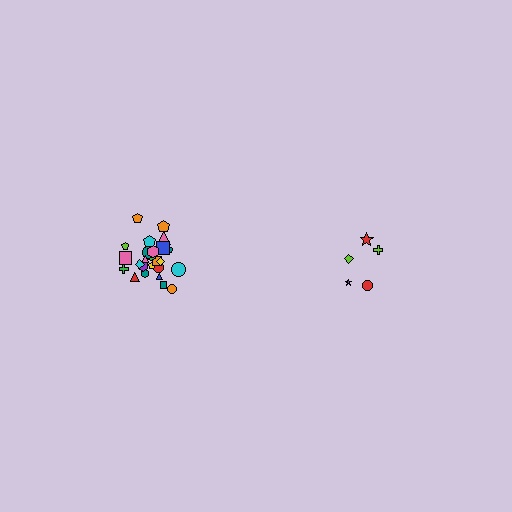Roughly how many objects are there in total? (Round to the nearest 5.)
Roughly 30 objects in total.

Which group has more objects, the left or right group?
The left group.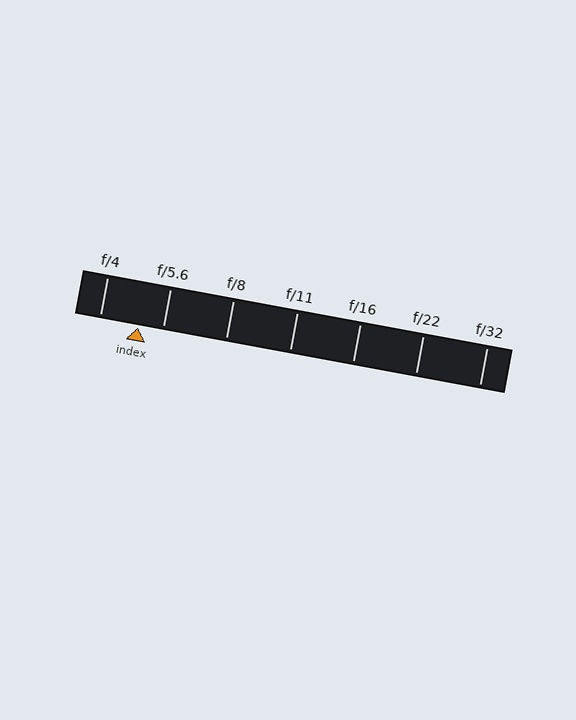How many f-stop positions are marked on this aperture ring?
There are 7 f-stop positions marked.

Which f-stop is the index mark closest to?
The index mark is closest to f/5.6.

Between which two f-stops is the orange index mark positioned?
The index mark is between f/4 and f/5.6.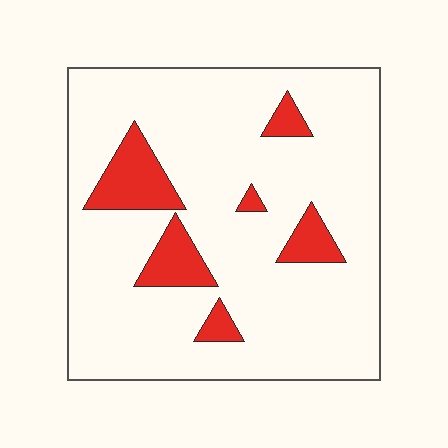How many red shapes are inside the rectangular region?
6.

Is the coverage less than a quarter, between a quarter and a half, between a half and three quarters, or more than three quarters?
Less than a quarter.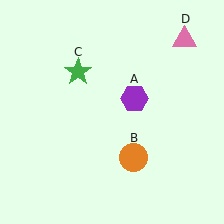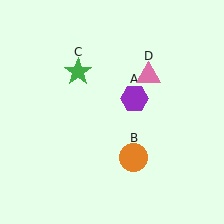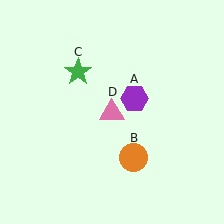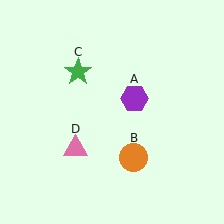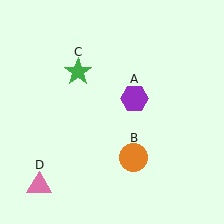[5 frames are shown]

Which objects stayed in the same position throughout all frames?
Purple hexagon (object A) and orange circle (object B) and green star (object C) remained stationary.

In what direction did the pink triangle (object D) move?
The pink triangle (object D) moved down and to the left.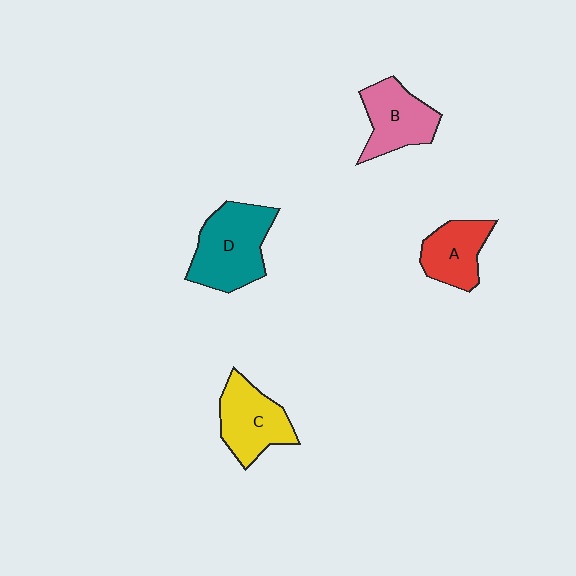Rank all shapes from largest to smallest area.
From largest to smallest: D (teal), C (yellow), B (pink), A (red).